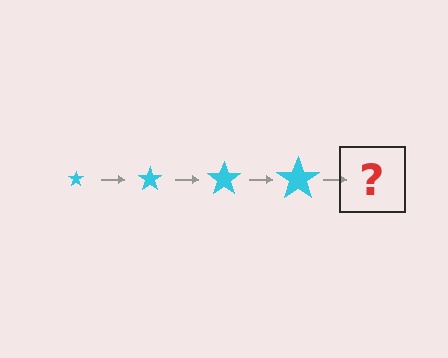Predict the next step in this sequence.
The next step is a cyan star, larger than the previous one.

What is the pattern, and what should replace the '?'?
The pattern is that the star gets progressively larger each step. The '?' should be a cyan star, larger than the previous one.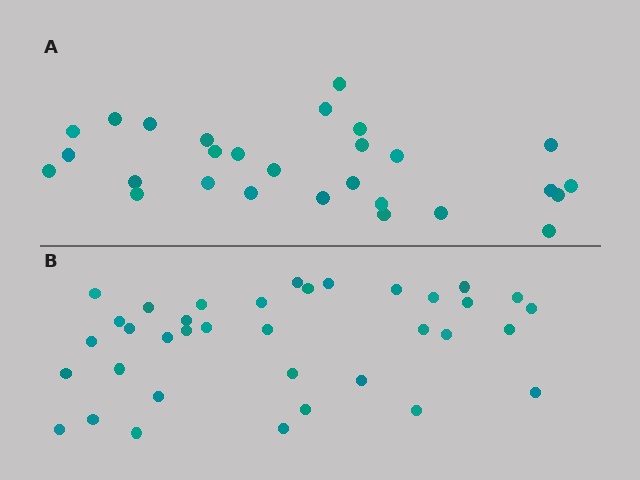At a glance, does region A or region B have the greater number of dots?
Region B (the bottom region) has more dots.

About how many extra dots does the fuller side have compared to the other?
Region B has roughly 8 or so more dots than region A.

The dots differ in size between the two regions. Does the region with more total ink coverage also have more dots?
No. Region A has more total ink coverage because its dots are larger, but region B actually contains more individual dots. Total area can be misleading — the number of items is what matters here.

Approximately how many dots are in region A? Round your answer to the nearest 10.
About 30 dots. (The exact count is 28, which rounds to 30.)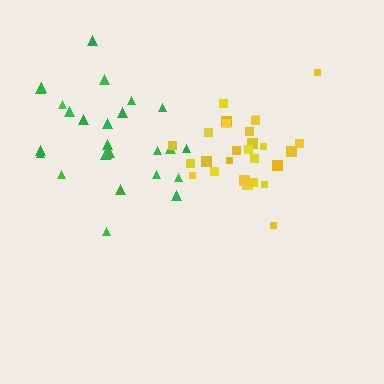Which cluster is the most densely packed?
Yellow.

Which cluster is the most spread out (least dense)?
Green.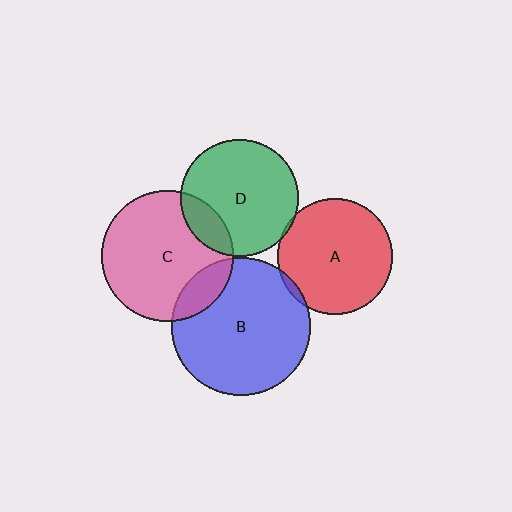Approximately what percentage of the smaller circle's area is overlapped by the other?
Approximately 15%.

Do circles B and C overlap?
Yes.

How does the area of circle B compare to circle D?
Approximately 1.4 times.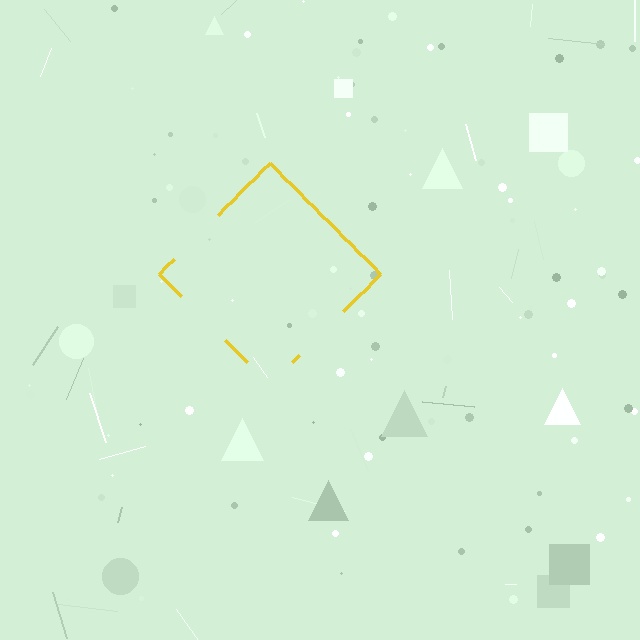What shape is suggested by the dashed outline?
The dashed outline suggests a diamond.